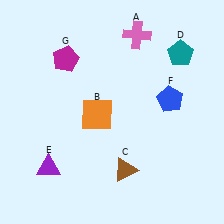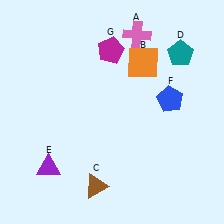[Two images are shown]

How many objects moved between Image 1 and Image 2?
3 objects moved between the two images.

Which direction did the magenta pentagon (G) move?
The magenta pentagon (G) moved right.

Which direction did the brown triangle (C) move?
The brown triangle (C) moved left.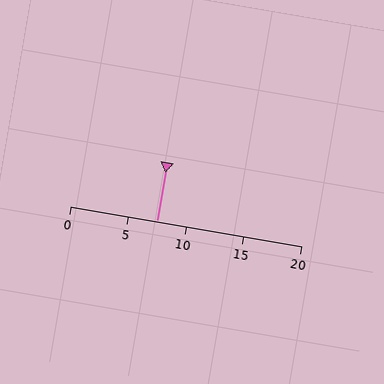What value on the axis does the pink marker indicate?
The marker indicates approximately 7.5.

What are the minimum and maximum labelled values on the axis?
The axis runs from 0 to 20.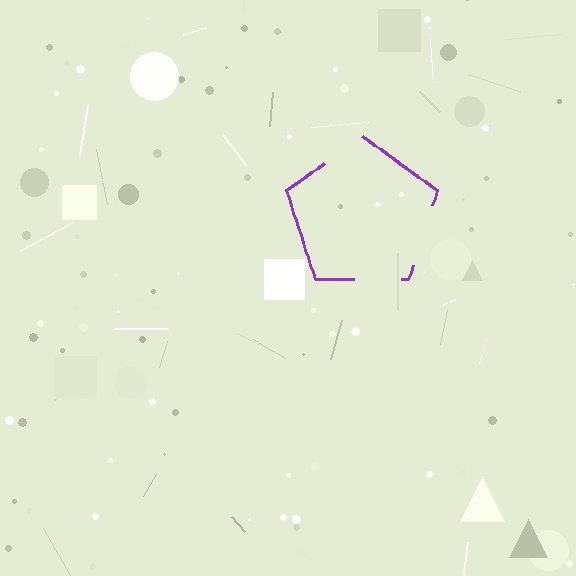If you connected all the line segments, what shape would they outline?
They would outline a pentagon.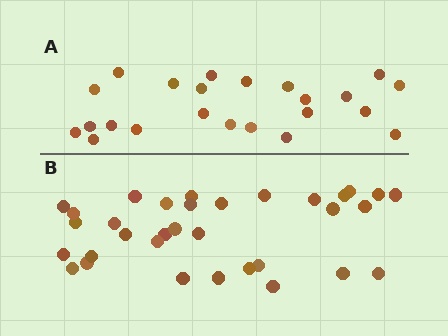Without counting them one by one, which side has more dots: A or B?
Region B (the bottom region) has more dots.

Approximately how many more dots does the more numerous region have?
Region B has roughly 10 or so more dots than region A.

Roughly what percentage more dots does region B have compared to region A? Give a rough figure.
About 45% more.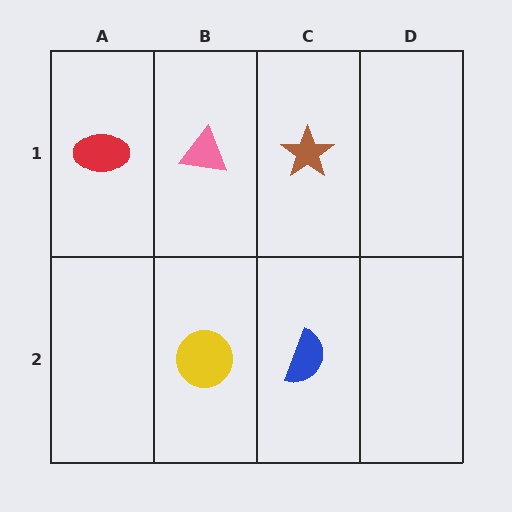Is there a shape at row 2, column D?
No, that cell is empty.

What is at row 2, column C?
A blue semicircle.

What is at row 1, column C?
A brown star.